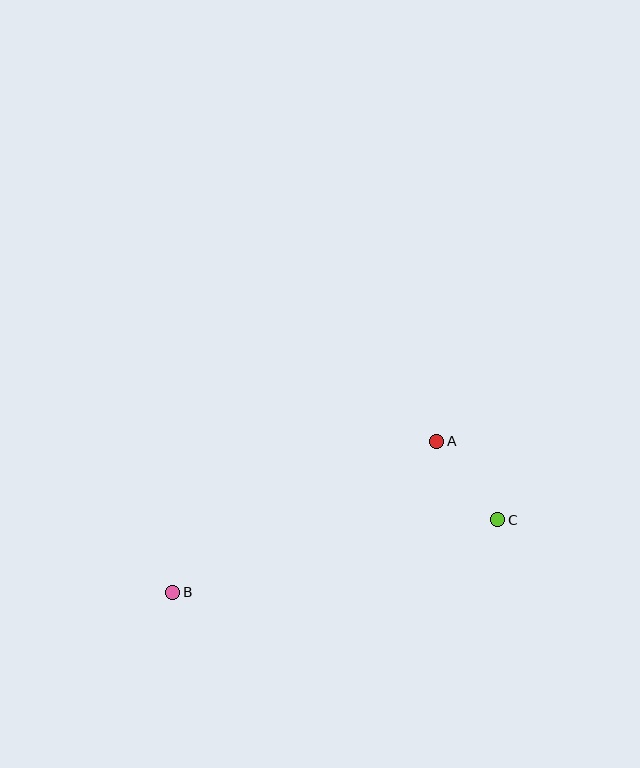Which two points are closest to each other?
Points A and C are closest to each other.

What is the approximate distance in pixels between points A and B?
The distance between A and B is approximately 304 pixels.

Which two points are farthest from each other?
Points B and C are farthest from each other.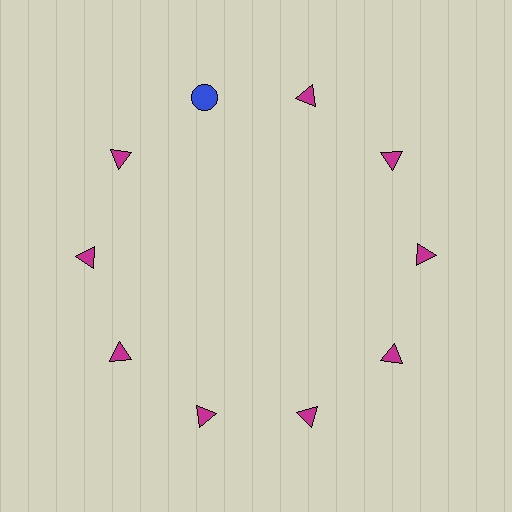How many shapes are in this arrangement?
There are 10 shapes arranged in a ring pattern.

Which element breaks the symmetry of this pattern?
The blue circle at roughly the 11 o'clock position breaks the symmetry. All other shapes are magenta triangles.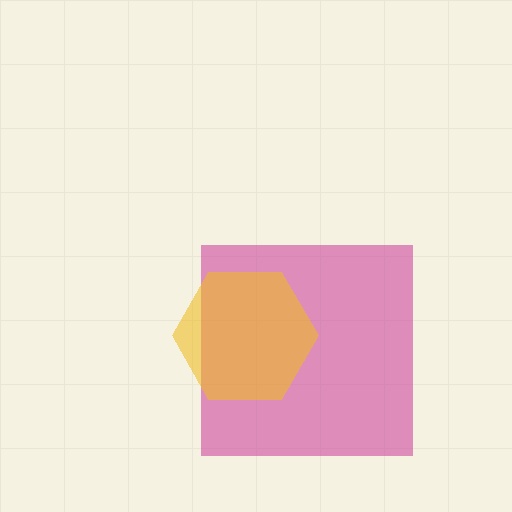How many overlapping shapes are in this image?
There are 2 overlapping shapes in the image.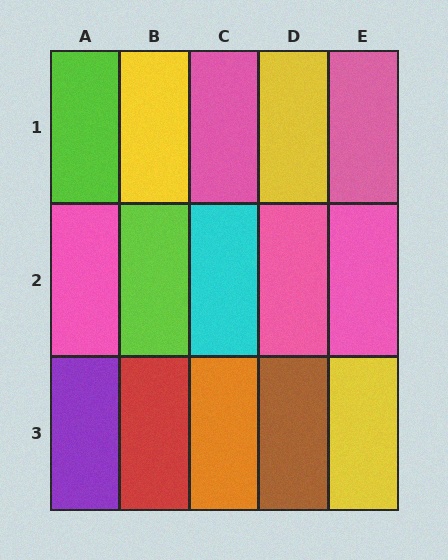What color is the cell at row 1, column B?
Yellow.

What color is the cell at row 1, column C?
Pink.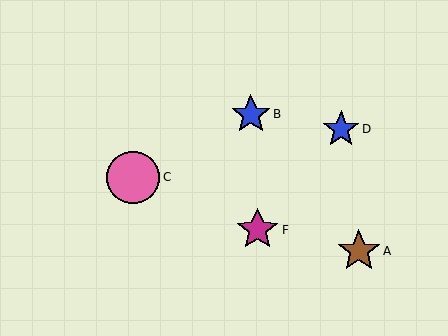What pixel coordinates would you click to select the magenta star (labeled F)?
Click at (258, 230) to select the magenta star F.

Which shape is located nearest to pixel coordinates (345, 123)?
The blue star (labeled D) at (341, 129) is nearest to that location.